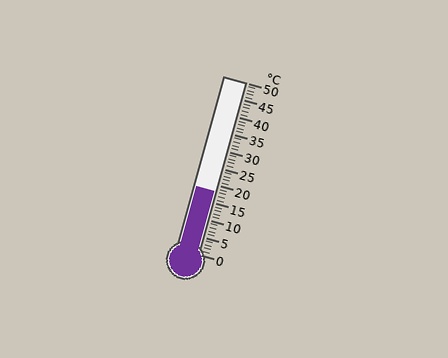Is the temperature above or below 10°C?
The temperature is above 10°C.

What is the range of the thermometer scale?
The thermometer scale ranges from 0°C to 50°C.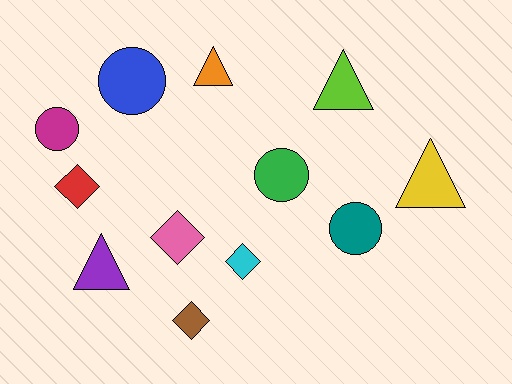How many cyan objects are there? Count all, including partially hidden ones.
There is 1 cyan object.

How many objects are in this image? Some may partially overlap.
There are 12 objects.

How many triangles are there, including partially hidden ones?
There are 4 triangles.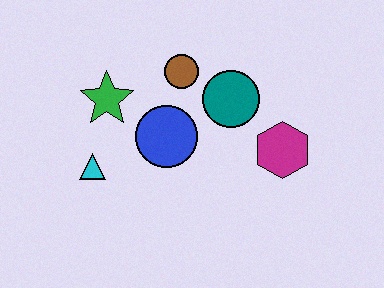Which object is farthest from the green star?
The magenta hexagon is farthest from the green star.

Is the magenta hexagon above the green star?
No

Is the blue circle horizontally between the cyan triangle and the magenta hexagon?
Yes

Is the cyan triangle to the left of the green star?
Yes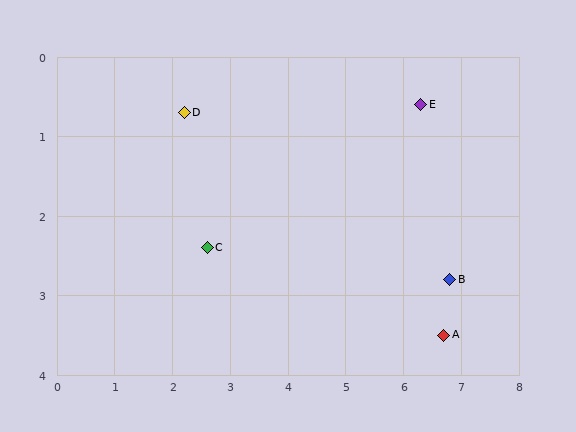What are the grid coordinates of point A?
Point A is at approximately (6.7, 3.5).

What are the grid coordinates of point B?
Point B is at approximately (6.8, 2.8).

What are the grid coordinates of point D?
Point D is at approximately (2.2, 0.7).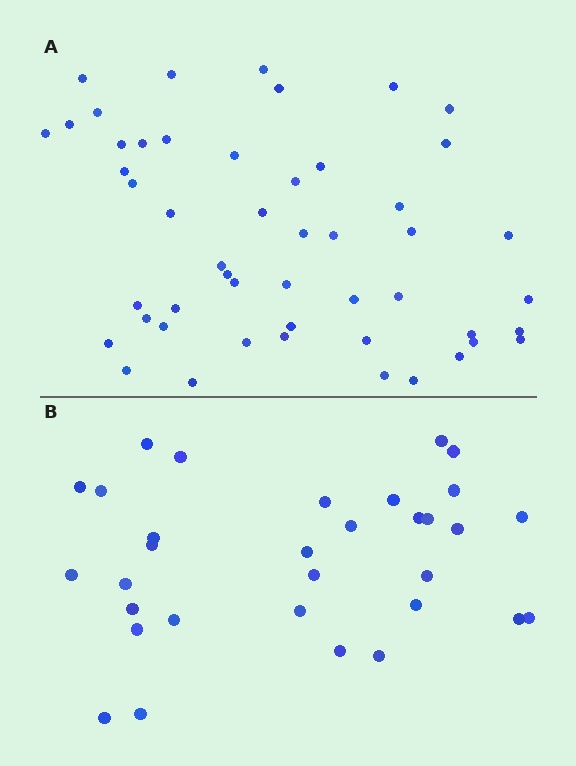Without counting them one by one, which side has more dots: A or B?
Region A (the top region) has more dots.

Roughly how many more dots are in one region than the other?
Region A has approximately 20 more dots than region B.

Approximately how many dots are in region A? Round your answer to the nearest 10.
About 50 dots.